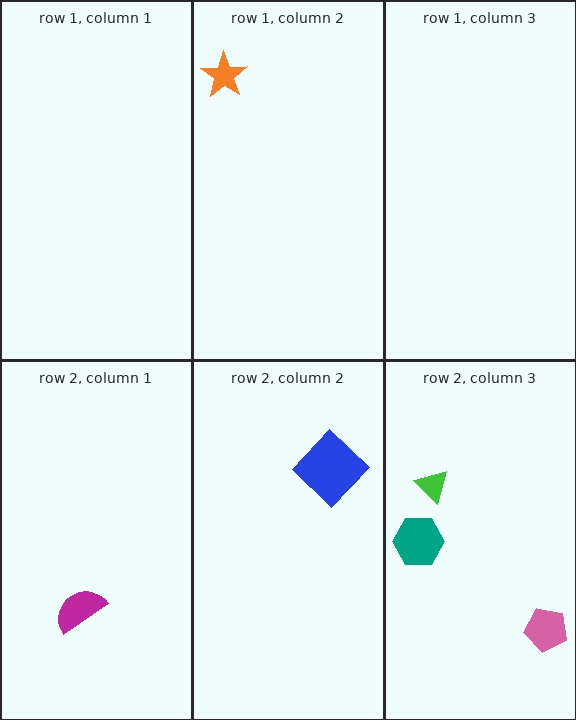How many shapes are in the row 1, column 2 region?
1.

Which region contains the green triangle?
The row 2, column 3 region.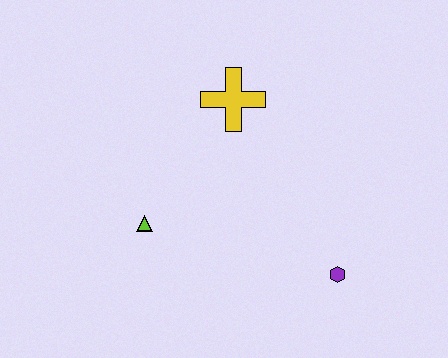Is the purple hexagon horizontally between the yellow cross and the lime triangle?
No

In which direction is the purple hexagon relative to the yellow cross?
The purple hexagon is below the yellow cross.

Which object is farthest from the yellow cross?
The purple hexagon is farthest from the yellow cross.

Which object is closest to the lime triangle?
The yellow cross is closest to the lime triangle.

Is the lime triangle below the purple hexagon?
No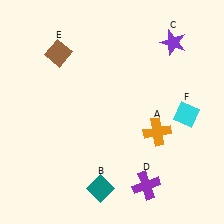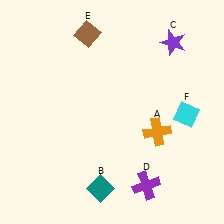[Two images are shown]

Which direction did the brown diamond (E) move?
The brown diamond (E) moved right.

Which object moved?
The brown diamond (E) moved right.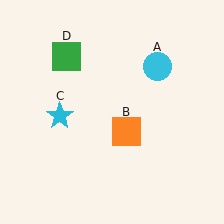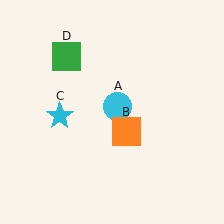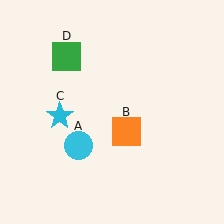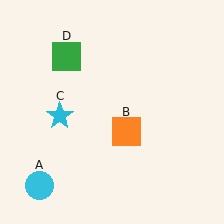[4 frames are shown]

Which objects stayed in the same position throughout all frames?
Orange square (object B) and cyan star (object C) and green square (object D) remained stationary.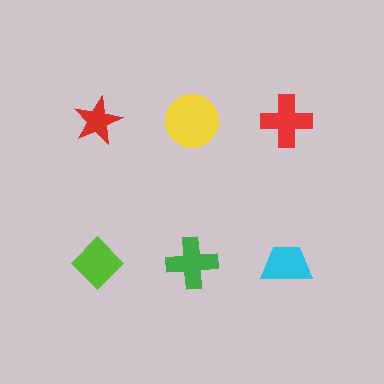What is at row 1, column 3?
A red cross.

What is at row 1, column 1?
A red star.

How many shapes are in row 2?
3 shapes.